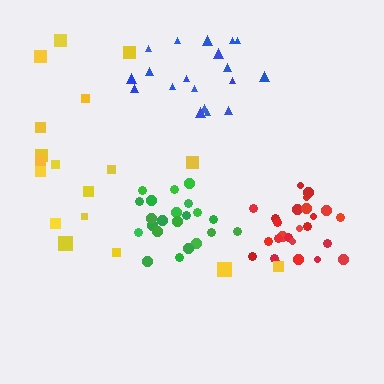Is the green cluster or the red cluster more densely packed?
Red.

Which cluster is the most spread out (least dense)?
Yellow.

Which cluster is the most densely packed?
Red.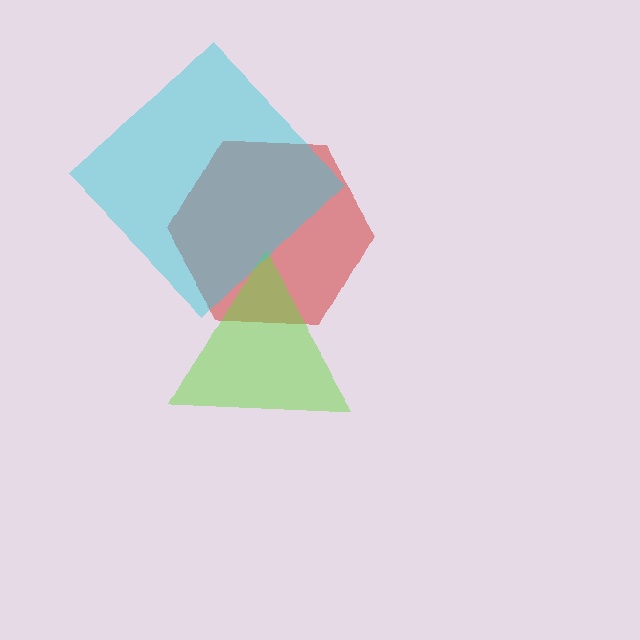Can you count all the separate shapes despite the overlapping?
Yes, there are 3 separate shapes.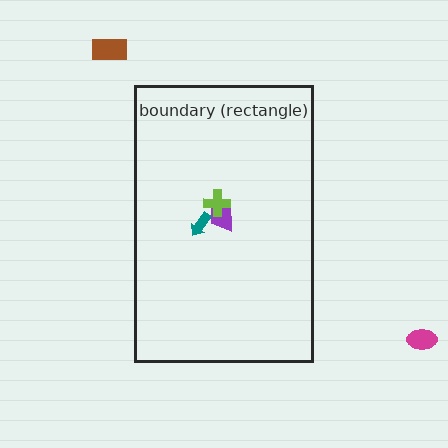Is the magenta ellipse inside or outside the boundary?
Outside.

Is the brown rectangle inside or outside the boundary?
Outside.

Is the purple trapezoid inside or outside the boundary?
Inside.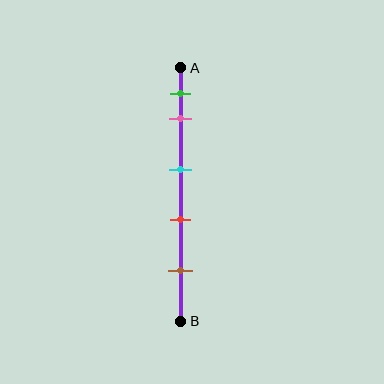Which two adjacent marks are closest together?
The green and pink marks are the closest adjacent pair.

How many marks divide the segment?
There are 5 marks dividing the segment.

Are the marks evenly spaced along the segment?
No, the marks are not evenly spaced.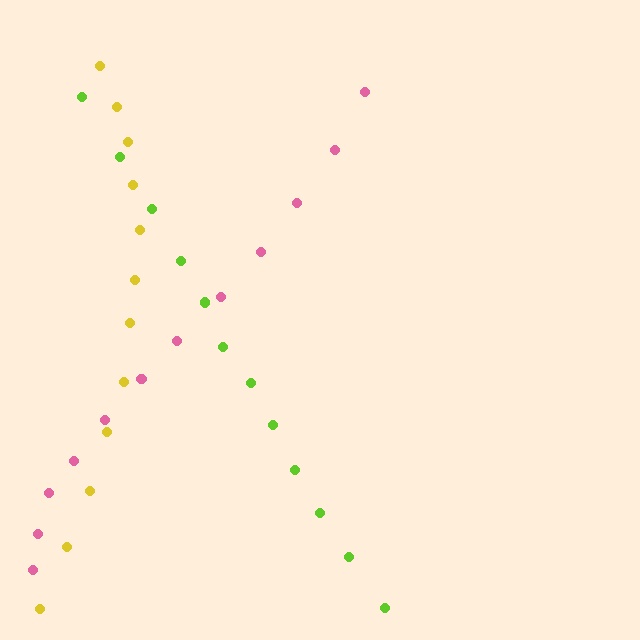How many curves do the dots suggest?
There are 3 distinct paths.